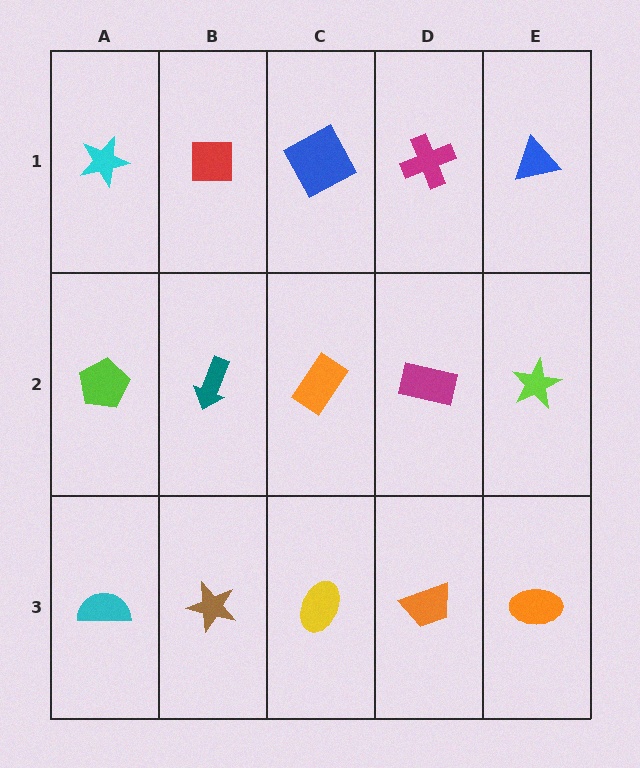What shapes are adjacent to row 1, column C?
An orange rectangle (row 2, column C), a red square (row 1, column B), a magenta cross (row 1, column D).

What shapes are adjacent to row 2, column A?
A cyan star (row 1, column A), a cyan semicircle (row 3, column A), a teal arrow (row 2, column B).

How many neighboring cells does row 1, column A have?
2.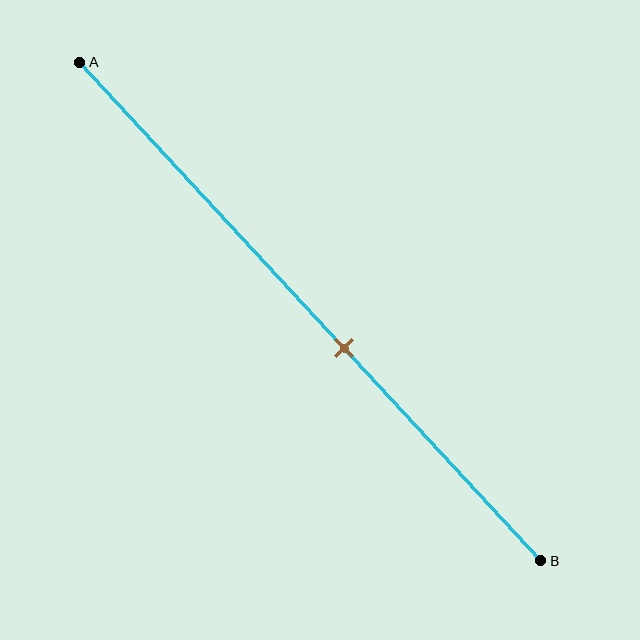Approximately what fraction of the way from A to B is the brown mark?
The brown mark is approximately 55% of the way from A to B.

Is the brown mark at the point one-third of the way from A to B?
No, the mark is at about 55% from A, not at the 33% one-third point.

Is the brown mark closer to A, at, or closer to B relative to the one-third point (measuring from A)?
The brown mark is closer to point B than the one-third point of segment AB.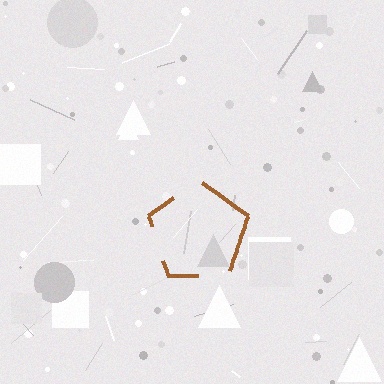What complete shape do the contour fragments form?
The contour fragments form a pentagon.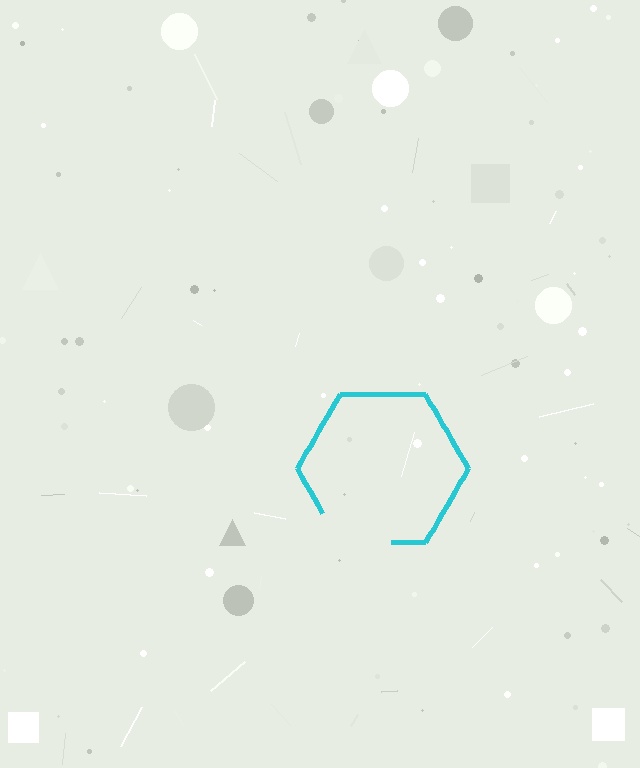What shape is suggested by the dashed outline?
The dashed outline suggests a hexagon.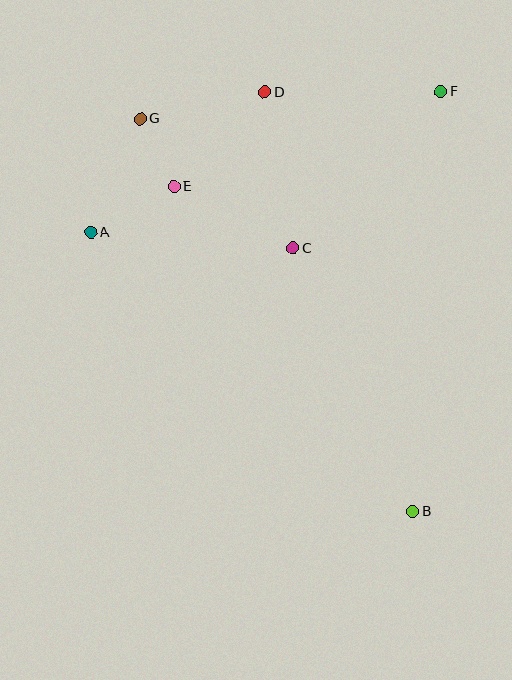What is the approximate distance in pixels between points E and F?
The distance between E and F is approximately 283 pixels.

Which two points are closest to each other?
Points E and G are closest to each other.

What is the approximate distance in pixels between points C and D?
The distance between C and D is approximately 159 pixels.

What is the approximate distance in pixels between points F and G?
The distance between F and G is approximately 302 pixels.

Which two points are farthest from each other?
Points B and G are farthest from each other.